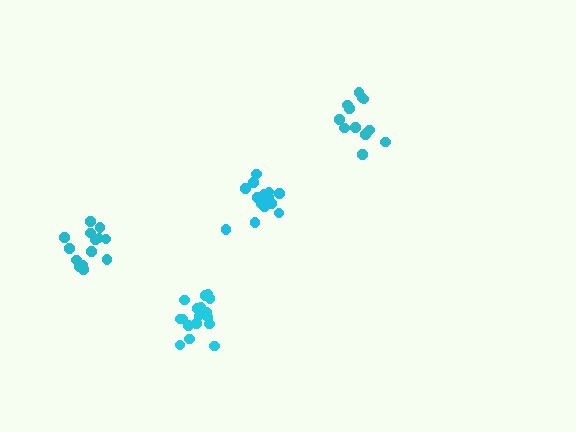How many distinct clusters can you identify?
There are 4 distinct clusters.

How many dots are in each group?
Group 1: 14 dots, Group 2: 12 dots, Group 3: 16 dots, Group 4: 18 dots (60 total).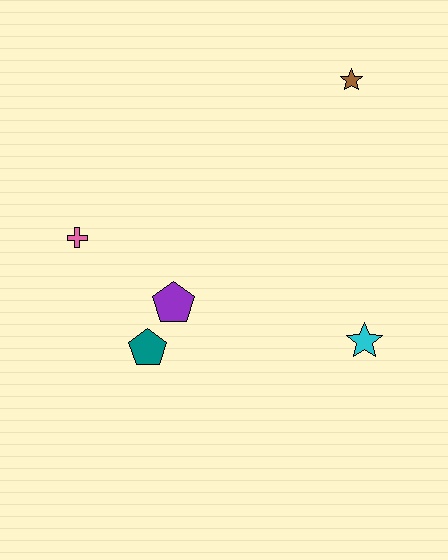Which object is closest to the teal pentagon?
The purple pentagon is closest to the teal pentagon.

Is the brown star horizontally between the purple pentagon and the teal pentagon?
No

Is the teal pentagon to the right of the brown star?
No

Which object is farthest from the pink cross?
The brown star is farthest from the pink cross.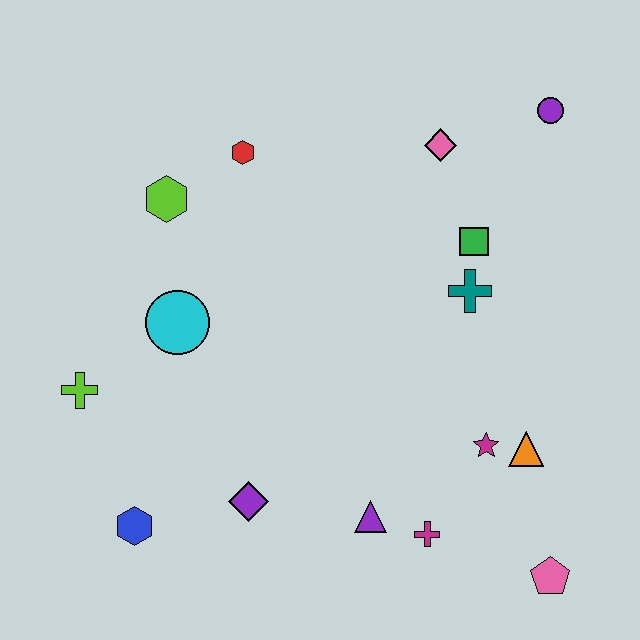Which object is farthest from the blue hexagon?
The purple circle is farthest from the blue hexagon.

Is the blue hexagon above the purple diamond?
No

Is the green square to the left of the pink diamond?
No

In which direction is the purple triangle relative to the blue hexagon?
The purple triangle is to the right of the blue hexagon.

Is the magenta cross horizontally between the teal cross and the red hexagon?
Yes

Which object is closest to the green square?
The teal cross is closest to the green square.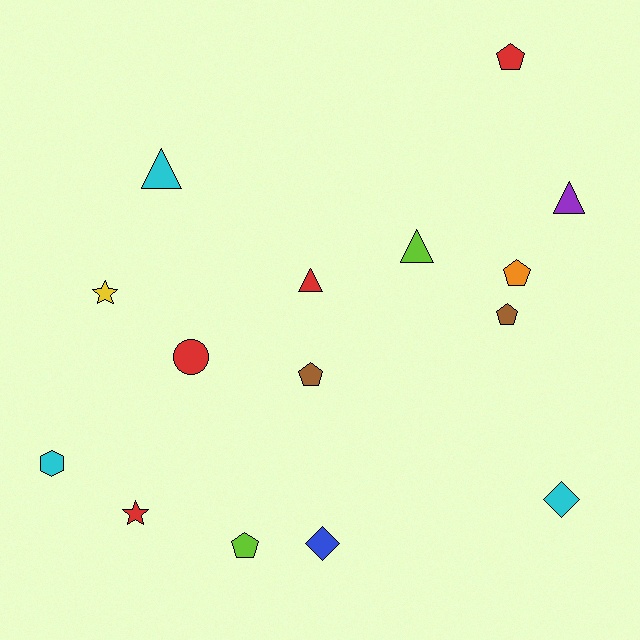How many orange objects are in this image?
There is 1 orange object.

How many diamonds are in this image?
There are 2 diamonds.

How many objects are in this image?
There are 15 objects.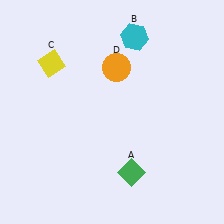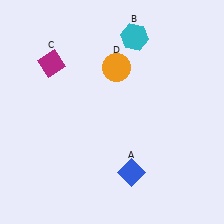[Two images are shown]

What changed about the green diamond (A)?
In Image 1, A is green. In Image 2, it changed to blue.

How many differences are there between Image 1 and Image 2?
There are 2 differences between the two images.